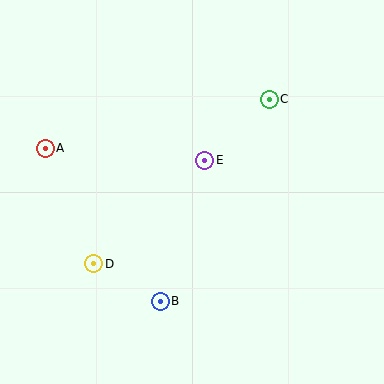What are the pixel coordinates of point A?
Point A is at (45, 148).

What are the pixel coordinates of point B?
Point B is at (160, 301).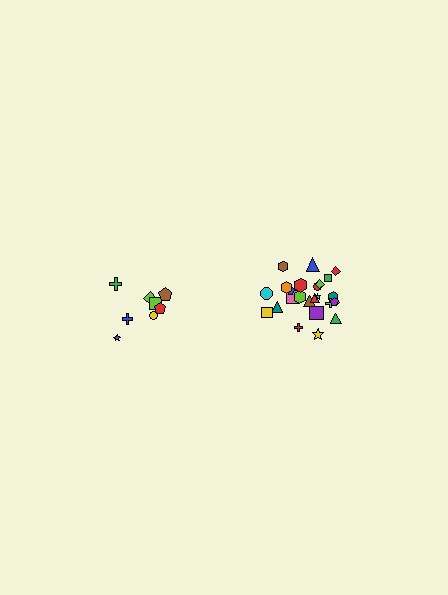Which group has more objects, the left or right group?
The right group.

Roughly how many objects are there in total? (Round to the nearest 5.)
Roughly 35 objects in total.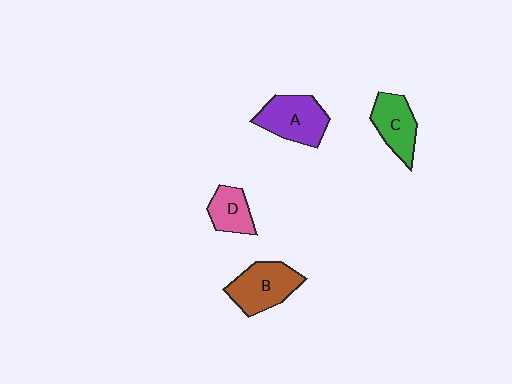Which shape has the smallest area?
Shape D (pink).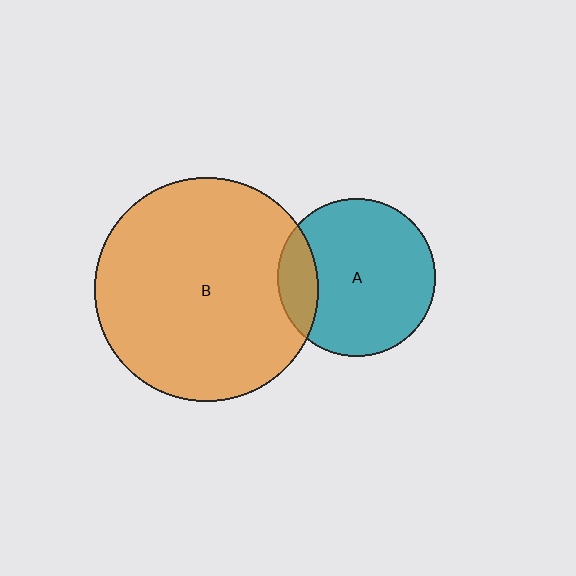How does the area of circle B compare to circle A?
Approximately 2.0 times.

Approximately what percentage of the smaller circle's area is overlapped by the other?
Approximately 15%.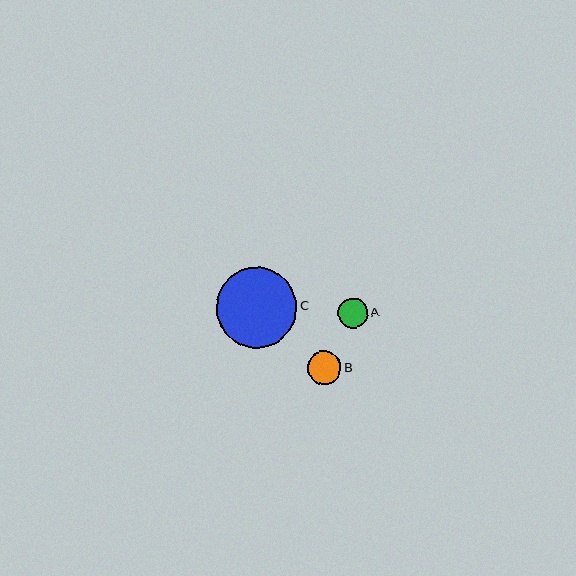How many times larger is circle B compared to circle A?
Circle B is approximately 1.1 times the size of circle A.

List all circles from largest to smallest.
From largest to smallest: C, B, A.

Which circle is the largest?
Circle C is the largest with a size of approximately 81 pixels.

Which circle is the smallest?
Circle A is the smallest with a size of approximately 30 pixels.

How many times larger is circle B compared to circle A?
Circle B is approximately 1.1 times the size of circle A.